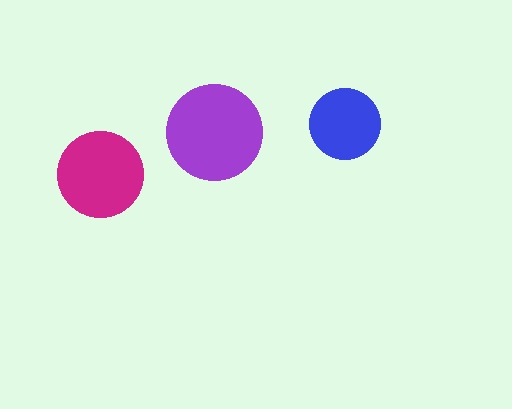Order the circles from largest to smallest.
the purple one, the magenta one, the blue one.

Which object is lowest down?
The magenta circle is bottommost.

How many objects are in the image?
There are 3 objects in the image.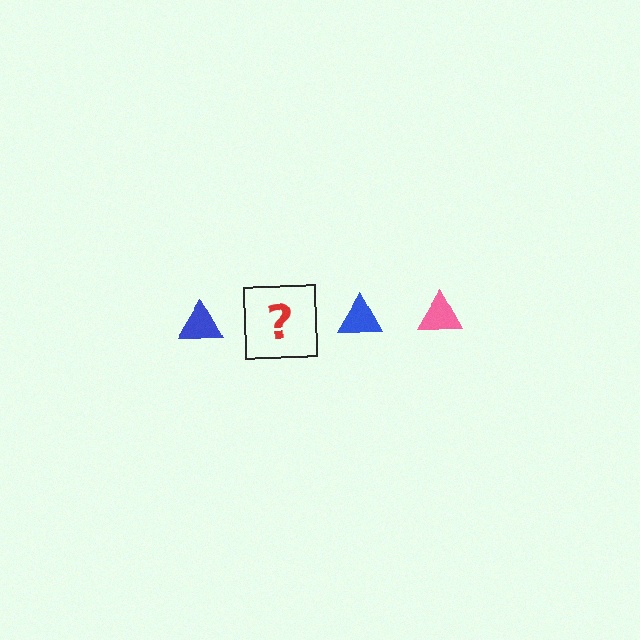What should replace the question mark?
The question mark should be replaced with a pink triangle.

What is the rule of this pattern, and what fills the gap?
The rule is that the pattern cycles through blue, pink triangles. The gap should be filled with a pink triangle.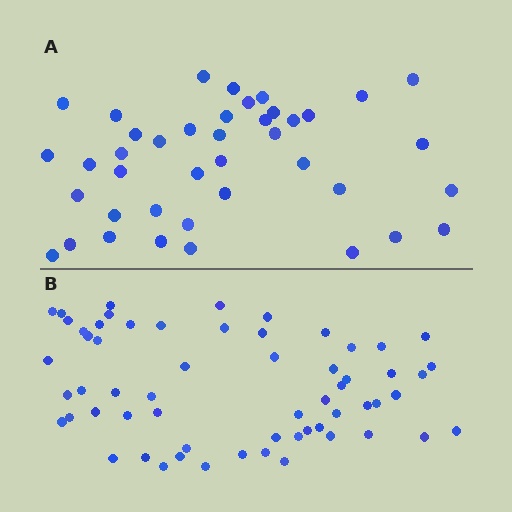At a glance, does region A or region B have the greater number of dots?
Region B (the bottom region) has more dots.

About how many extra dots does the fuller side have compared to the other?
Region B has approximately 20 more dots than region A.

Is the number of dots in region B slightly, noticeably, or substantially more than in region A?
Region B has substantially more. The ratio is roughly 1.5 to 1.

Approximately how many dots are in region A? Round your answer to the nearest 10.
About 40 dots. (The exact count is 41, which rounds to 40.)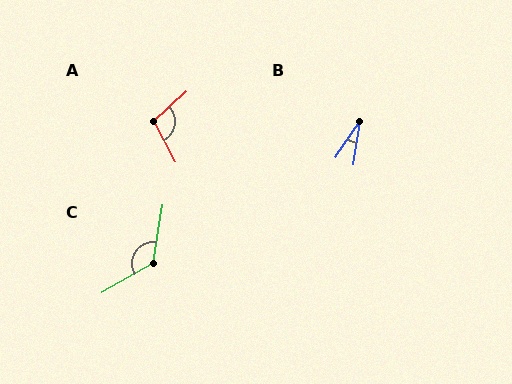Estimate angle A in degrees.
Approximately 103 degrees.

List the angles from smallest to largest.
B (25°), A (103°), C (129°).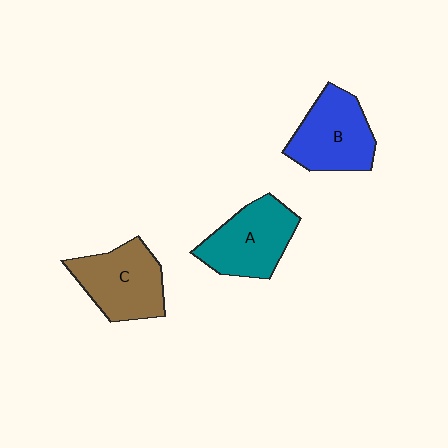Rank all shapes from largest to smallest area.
From largest to smallest: C (brown), A (teal), B (blue).